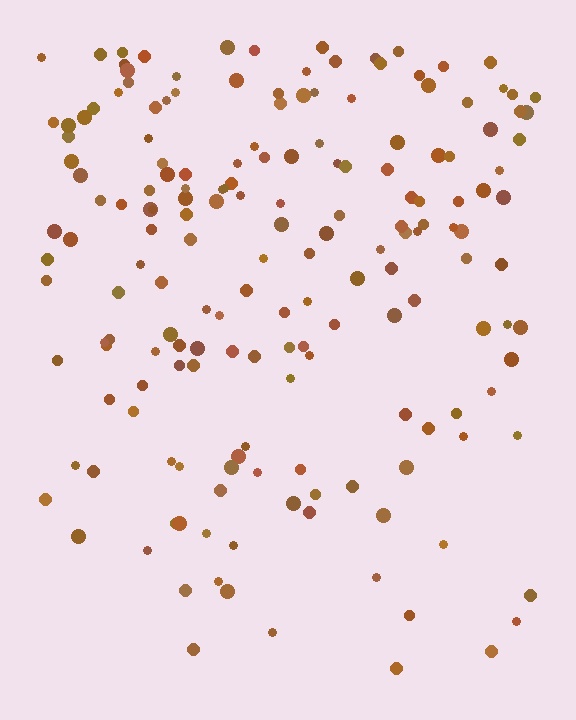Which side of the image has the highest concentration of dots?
The top.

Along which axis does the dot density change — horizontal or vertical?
Vertical.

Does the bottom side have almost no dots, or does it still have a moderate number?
Still a moderate number, just noticeably fewer than the top.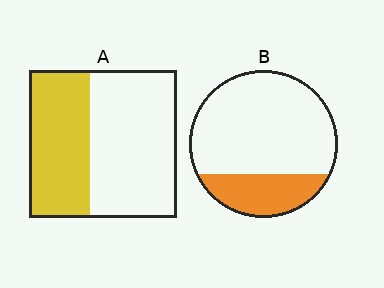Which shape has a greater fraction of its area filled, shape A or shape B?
Shape A.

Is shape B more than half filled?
No.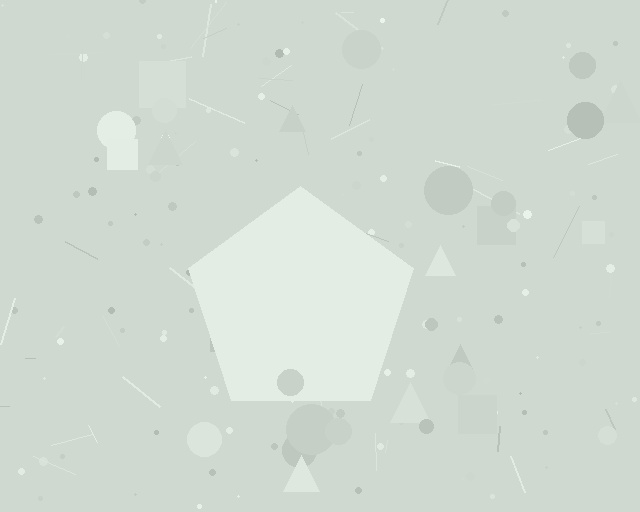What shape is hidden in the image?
A pentagon is hidden in the image.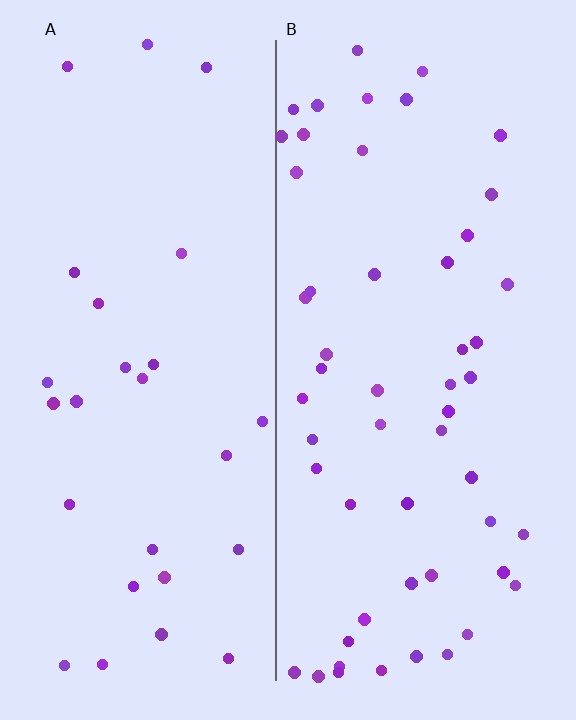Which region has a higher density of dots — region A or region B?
B (the right).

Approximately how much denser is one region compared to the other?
Approximately 2.0× — region B over region A.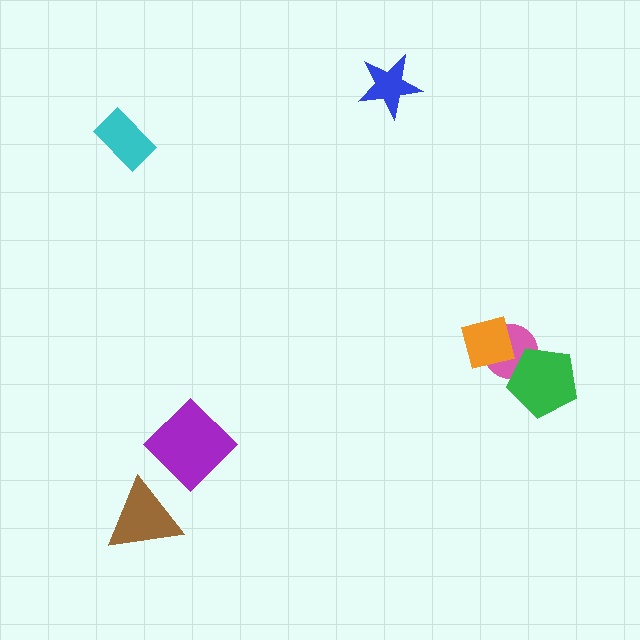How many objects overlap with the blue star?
0 objects overlap with the blue star.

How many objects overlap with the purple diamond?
0 objects overlap with the purple diamond.